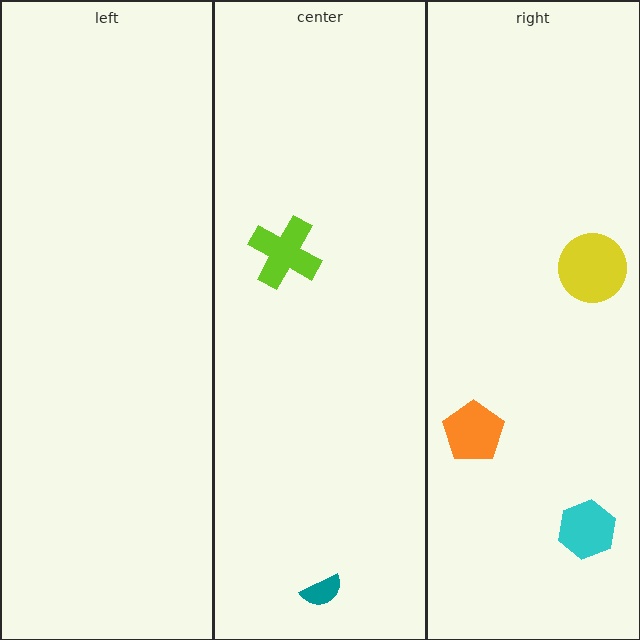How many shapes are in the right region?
3.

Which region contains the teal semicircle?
The center region.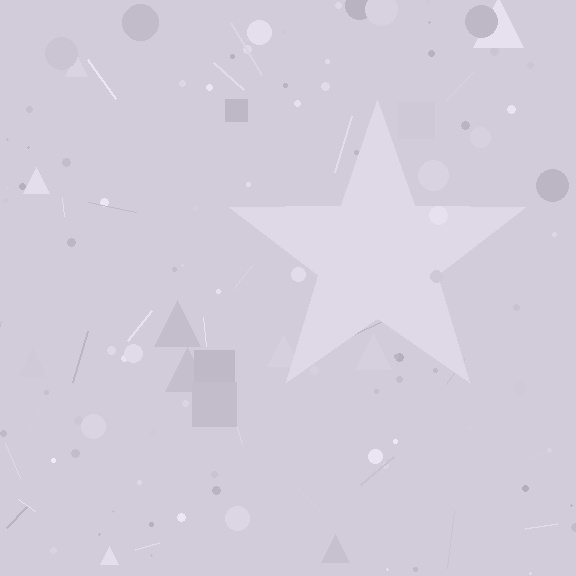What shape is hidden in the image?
A star is hidden in the image.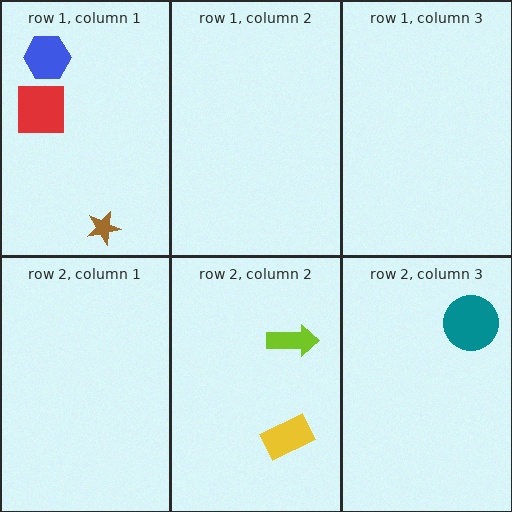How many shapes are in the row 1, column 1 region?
3.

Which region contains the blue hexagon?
The row 1, column 1 region.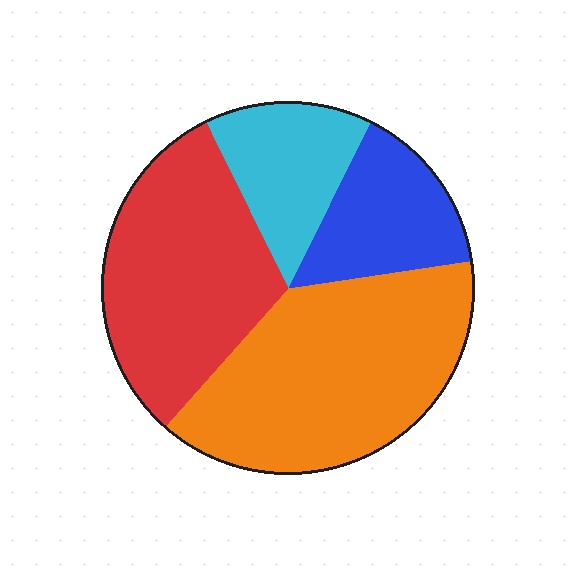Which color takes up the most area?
Orange, at roughly 40%.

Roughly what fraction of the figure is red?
Red takes up about one third (1/3) of the figure.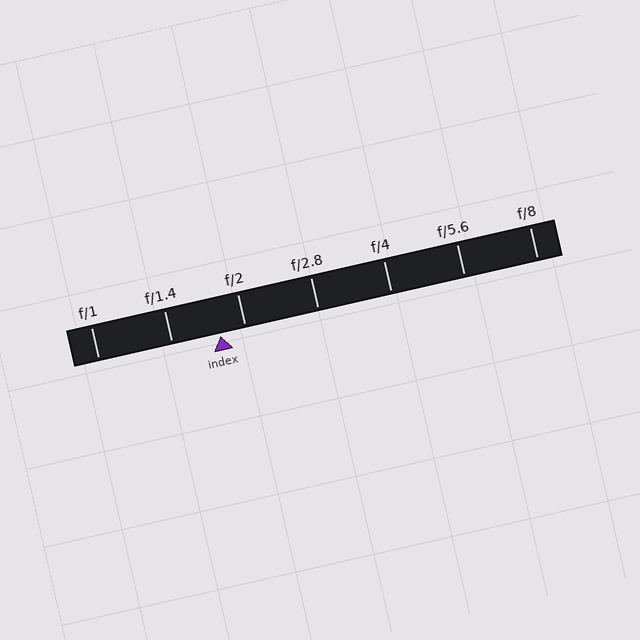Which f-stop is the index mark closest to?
The index mark is closest to f/2.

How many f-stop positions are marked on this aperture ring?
There are 7 f-stop positions marked.